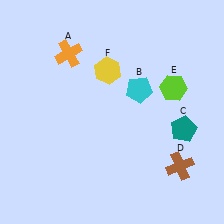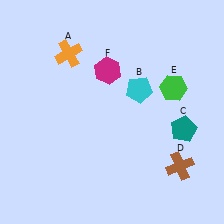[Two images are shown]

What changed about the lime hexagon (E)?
In Image 1, E is lime. In Image 2, it changed to green.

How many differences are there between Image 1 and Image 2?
There are 2 differences between the two images.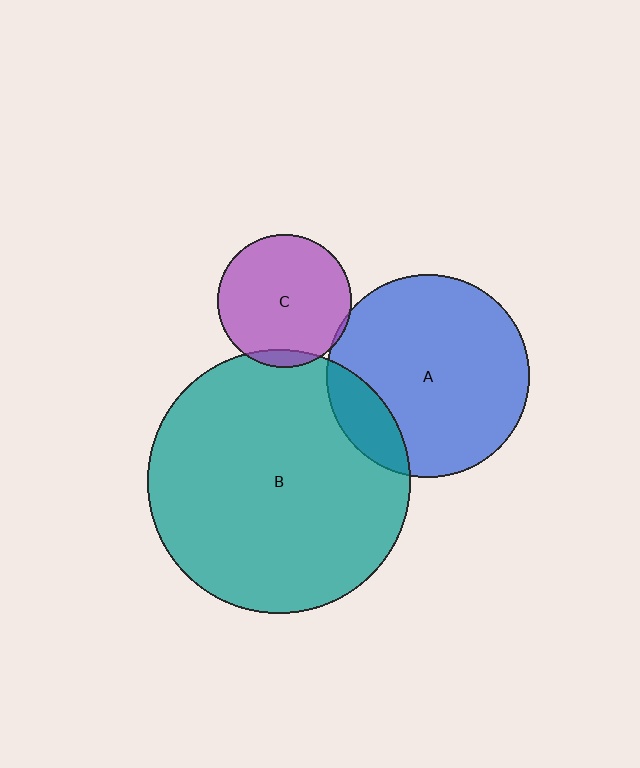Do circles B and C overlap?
Yes.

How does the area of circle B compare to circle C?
Approximately 3.9 times.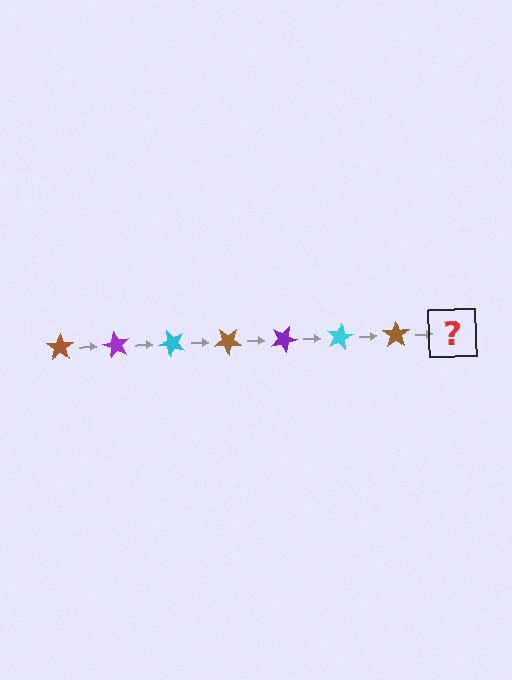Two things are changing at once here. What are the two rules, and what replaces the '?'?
The two rules are that it rotates 60 degrees each step and the color cycles through brown, purple, and cyan. The '?' should be a purple star, rotated 420 degrees from the start.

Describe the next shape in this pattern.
It should be a purple star, rotated 420 degrees from the start.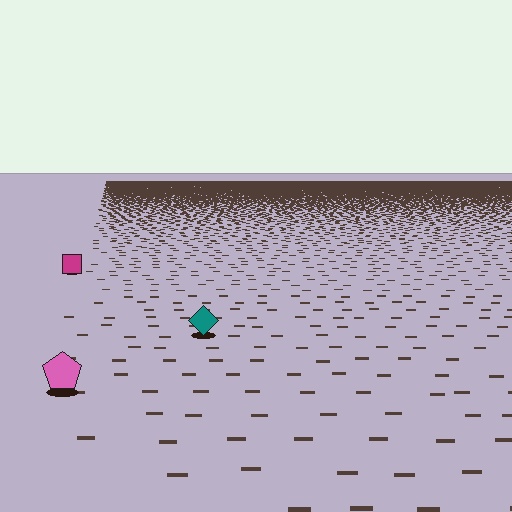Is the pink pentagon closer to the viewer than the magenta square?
Yes. The pink pentagon is closer — you can tell from the texture gradient: the ground texture is coarser near it.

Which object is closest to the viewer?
The pink pentagon is closest. The texture marks near it are larger and more spread out.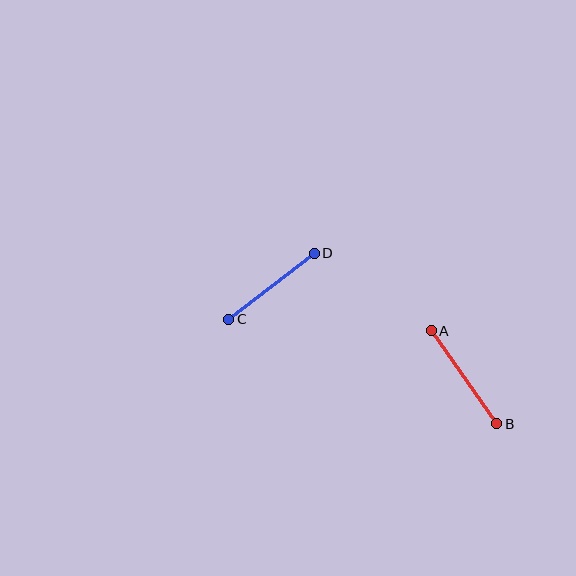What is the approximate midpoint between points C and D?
The midpoint is at approximately (272, 286) pixels.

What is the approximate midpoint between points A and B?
The midpoint is at approximately (464, 377) pixels.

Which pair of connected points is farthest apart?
Points A and B are farthest apart.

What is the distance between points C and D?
The distance is approximately 108 pixels.